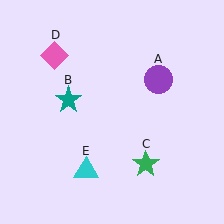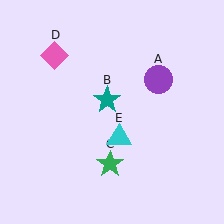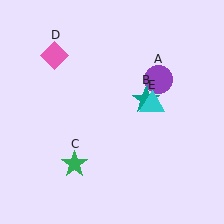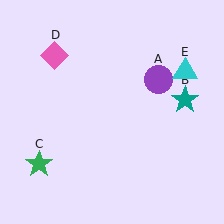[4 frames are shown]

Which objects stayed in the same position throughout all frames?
Purple circle (object A) and pink diamond (object D) remained stationary.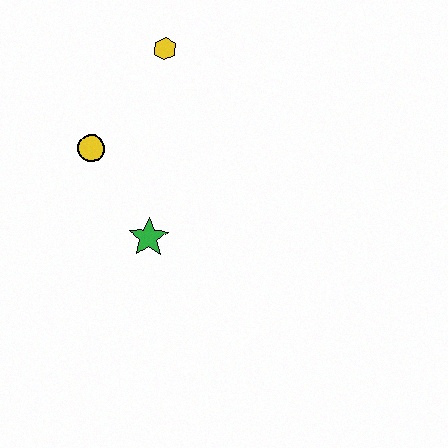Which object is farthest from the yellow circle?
The yellow hexagon is farthest from the yellow circle.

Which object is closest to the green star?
The yellow circle is closest to the green star.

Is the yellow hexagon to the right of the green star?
Yes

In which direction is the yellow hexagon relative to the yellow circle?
The yellow hexagon is above the yellow circle.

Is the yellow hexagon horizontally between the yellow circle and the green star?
No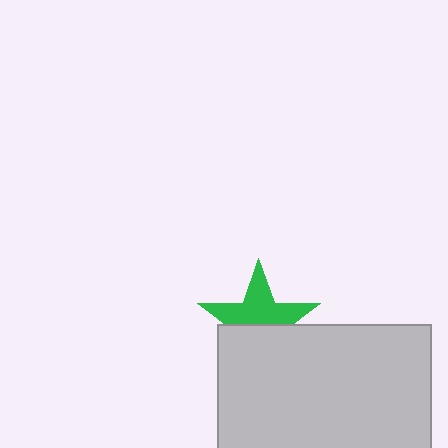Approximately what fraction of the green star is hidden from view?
Roughly 46% of the green star is hidden behind the light gray rectangle.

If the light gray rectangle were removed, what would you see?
You would see the complete green star.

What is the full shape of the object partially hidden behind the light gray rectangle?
The partially hidden object is a green star.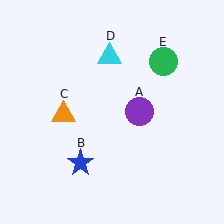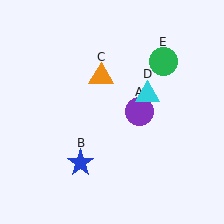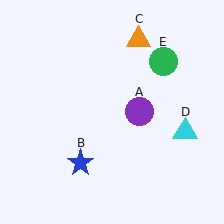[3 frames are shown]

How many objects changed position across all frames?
2 objects changed position: orange triangle (object C), cyan triangle (object D).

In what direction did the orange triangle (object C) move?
The orange triangle (object C) moved up and to the right.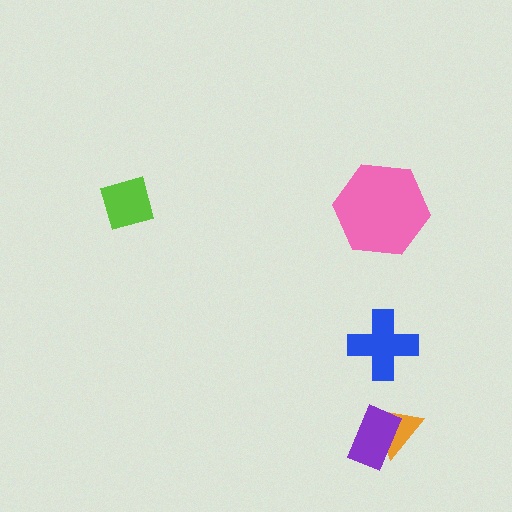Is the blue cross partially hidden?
No, no other shape covers it.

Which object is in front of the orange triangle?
The purple rectangle is in front of the orange triangle.